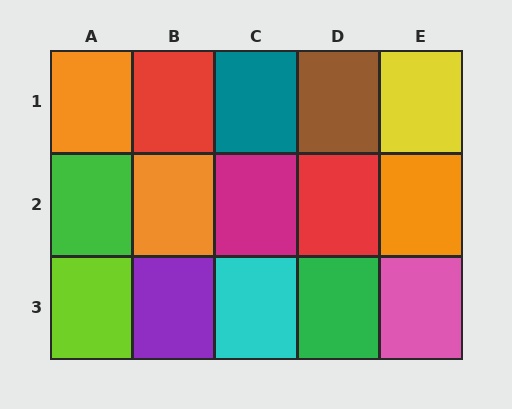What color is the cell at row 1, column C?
Teal.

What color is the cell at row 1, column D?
Brown.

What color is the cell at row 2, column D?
Red.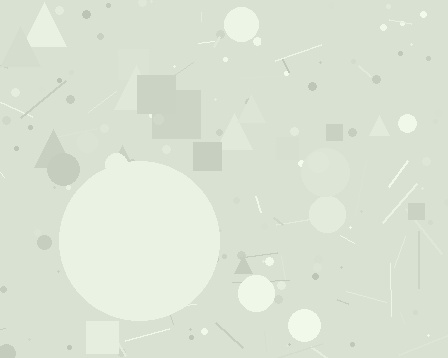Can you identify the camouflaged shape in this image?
The camouflaged shape is a circle.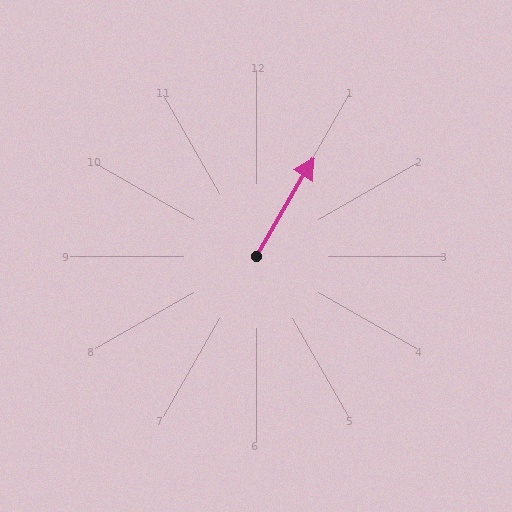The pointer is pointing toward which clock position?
Roughly 1 o'clock.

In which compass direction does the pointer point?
Northeast.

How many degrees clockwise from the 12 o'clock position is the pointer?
Approximately 30 degrees.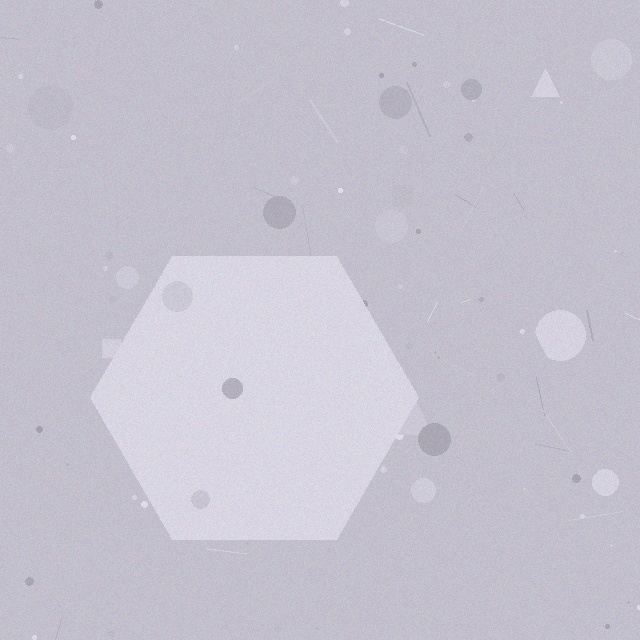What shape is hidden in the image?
A hexagon is hidden in the image.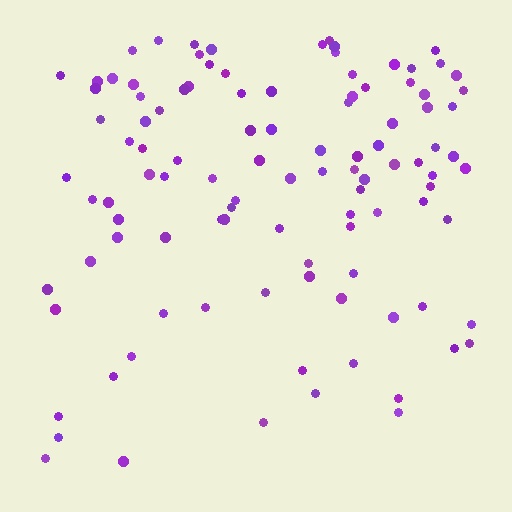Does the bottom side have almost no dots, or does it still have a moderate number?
Still a moderate number, just noticeably fewer than the top.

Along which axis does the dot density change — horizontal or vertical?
Vertical.